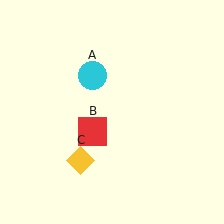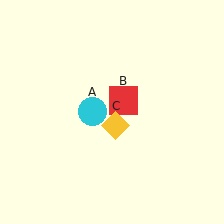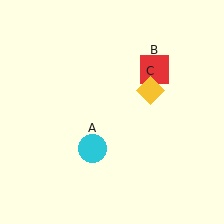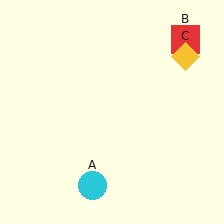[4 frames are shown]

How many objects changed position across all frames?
3 objects changed position: cyan circle (object A), red square (object B), yellow diamond (object C).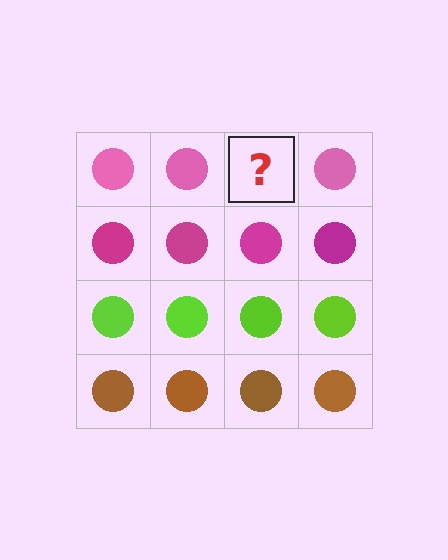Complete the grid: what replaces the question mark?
The question mark should be replaced with a pink circle.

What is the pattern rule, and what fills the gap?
The rule is that each row has a consistent color. The gap should be filled with a pink circle.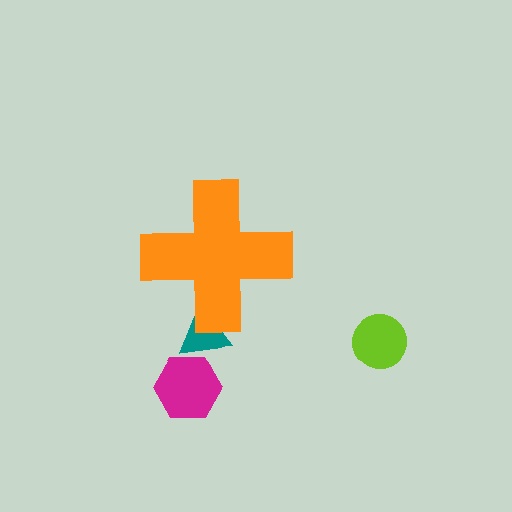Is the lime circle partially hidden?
No, the lime circle is fully visible.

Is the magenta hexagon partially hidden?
No, the magenta hexagon is fully visible.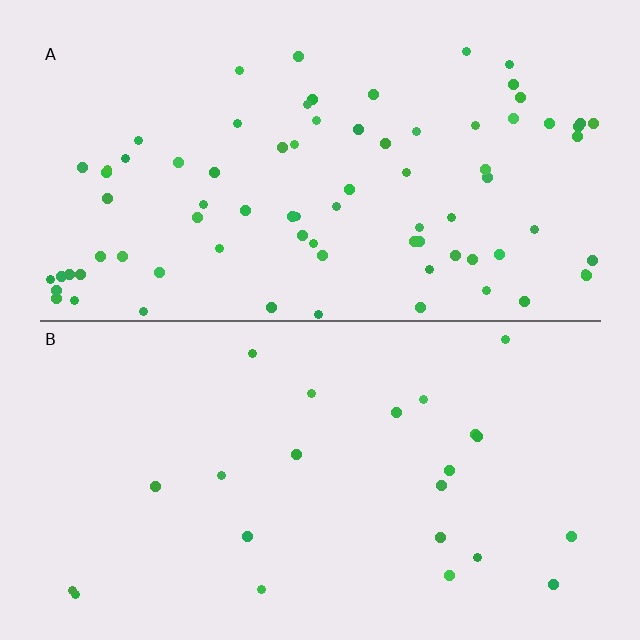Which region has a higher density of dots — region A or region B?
A (the top).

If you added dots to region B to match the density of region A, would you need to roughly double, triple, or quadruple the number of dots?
Approximately triple.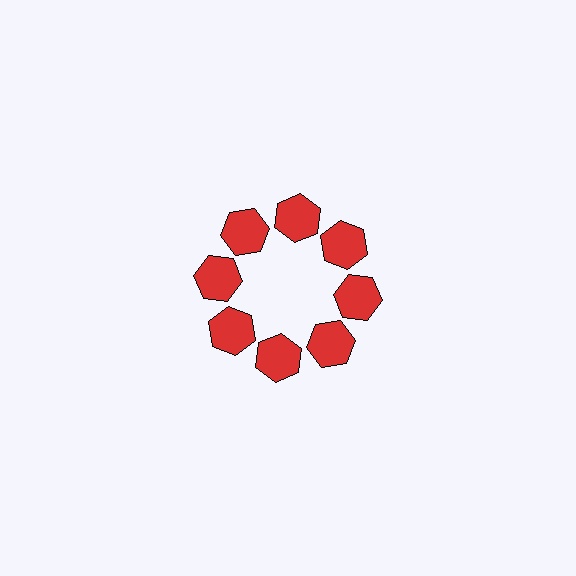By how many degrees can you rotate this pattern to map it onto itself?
The pattern maps onto itself every 45 degrees of rotation.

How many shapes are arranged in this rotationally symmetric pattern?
There are 8 shapes, arranged in 8 groups of 1.